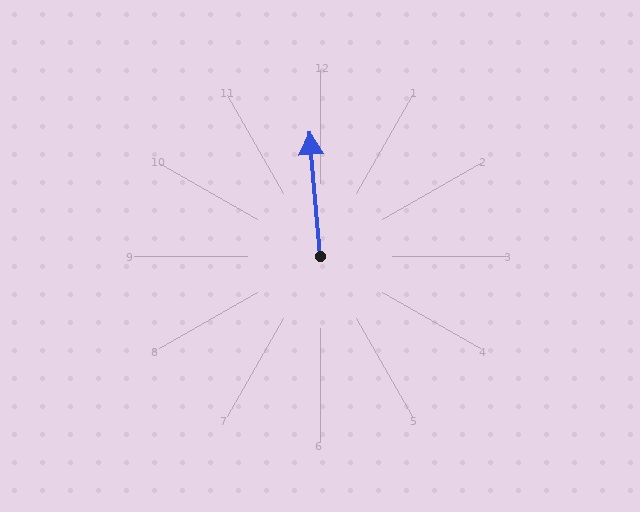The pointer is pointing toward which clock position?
Roughly 12 o'clock.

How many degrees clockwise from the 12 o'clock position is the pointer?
Approximately 355 degrees.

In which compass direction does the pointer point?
North.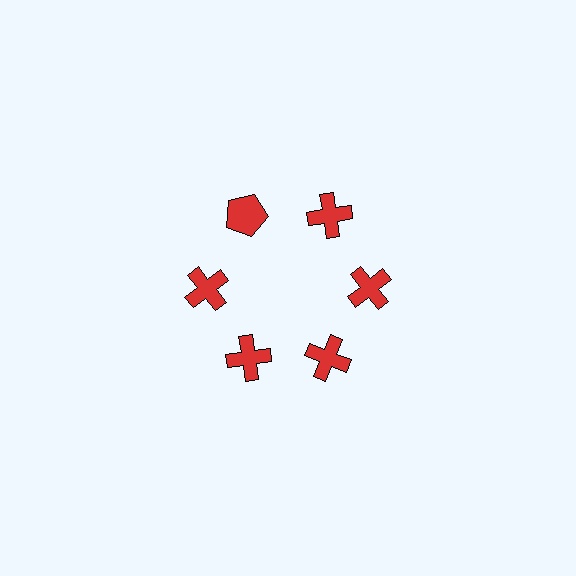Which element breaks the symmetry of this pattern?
The red pentagon at roughly the 11 o'clock position breaks the symmetry. All other shapes are red crosses.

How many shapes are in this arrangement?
There are 6 shapes arranged in a ring pattern.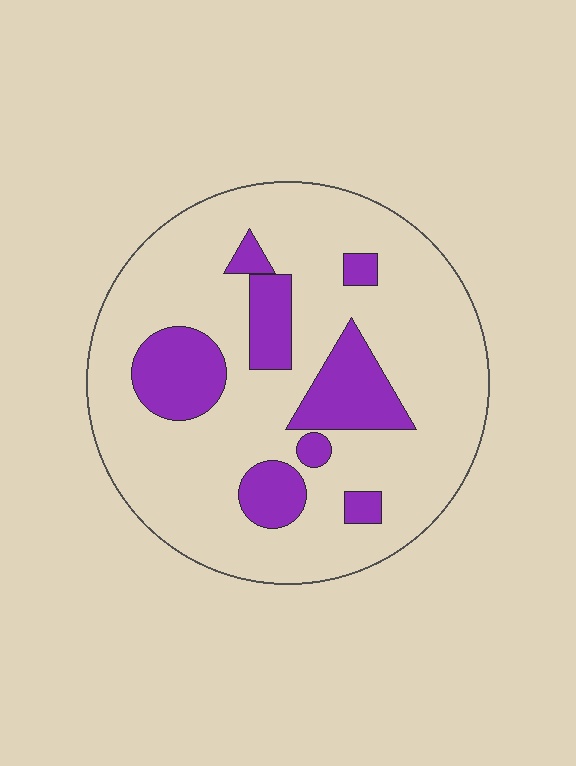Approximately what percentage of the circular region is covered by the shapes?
Approximately 20%.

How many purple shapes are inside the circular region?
8.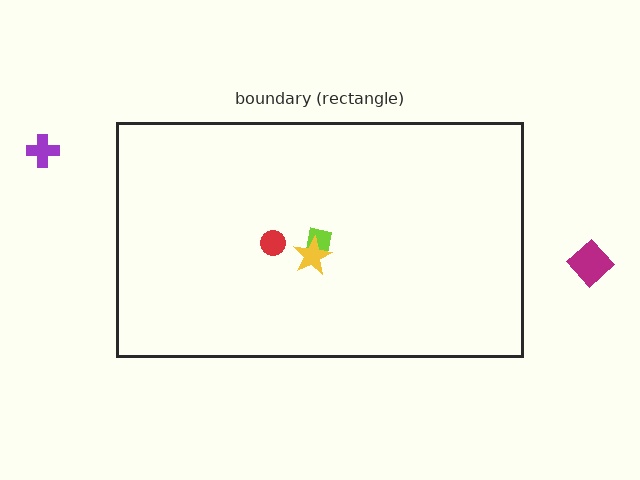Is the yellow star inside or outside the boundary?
Inside.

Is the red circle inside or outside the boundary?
Inside.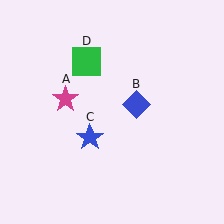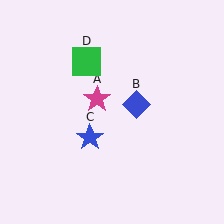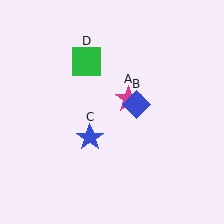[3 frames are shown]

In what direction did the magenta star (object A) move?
The magenta star (object A) moved right.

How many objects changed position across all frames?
1 object changed position: magenta star (object A).